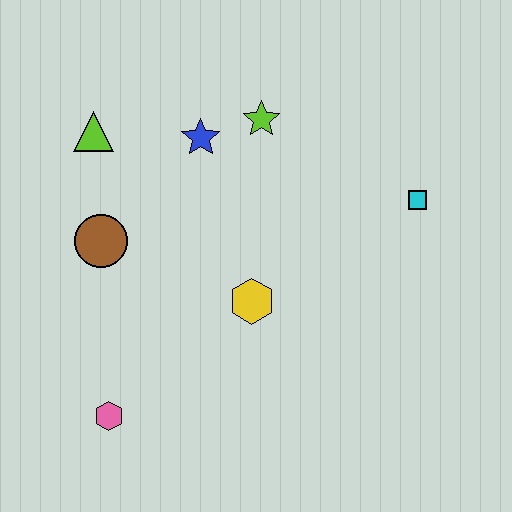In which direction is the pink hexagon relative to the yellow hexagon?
The pink hexagon is to the left of the yellow hexagon.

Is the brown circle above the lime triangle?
No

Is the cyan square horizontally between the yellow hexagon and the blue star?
No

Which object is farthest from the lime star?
The pink hexagon is farthest from the lime star.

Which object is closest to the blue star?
The lime star is closest to the blue star.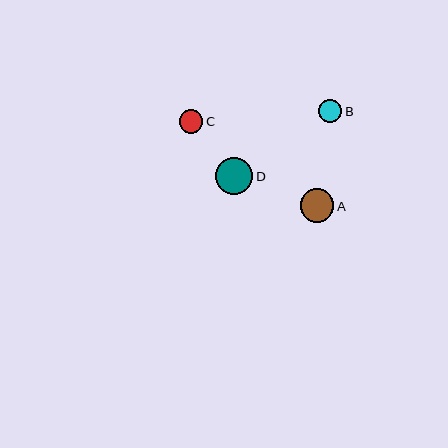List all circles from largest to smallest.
From largest to smallest: D, A, C, B.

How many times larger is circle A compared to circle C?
Circle A is approximately 1.4 times the size of circle C.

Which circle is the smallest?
Circle B is the smallest with a size of approximately 23 pixels.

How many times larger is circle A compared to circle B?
Circle A is approximately 1.5 times the size of circle B.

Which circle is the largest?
Circle D is the largest with a size of approximately 37 pixels.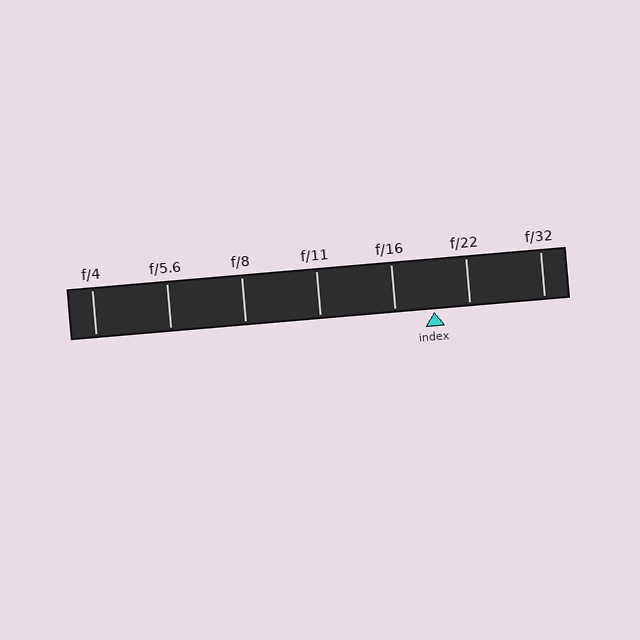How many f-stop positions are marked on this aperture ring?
There are 7 f-stop positions marked.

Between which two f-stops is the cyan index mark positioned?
The index mark is between f/16 and f/22.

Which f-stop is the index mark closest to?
The index mark is closest to f/22.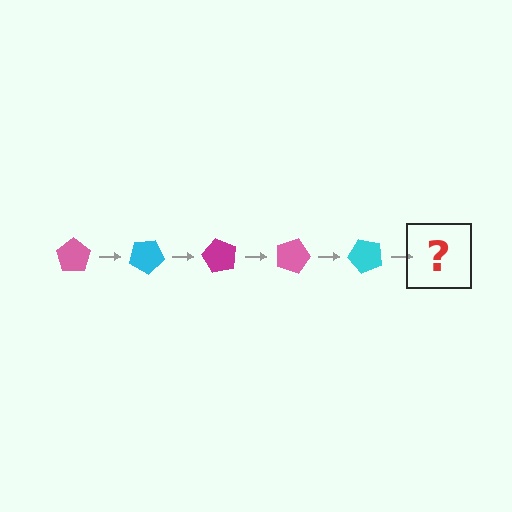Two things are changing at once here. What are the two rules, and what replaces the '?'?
The two rules are that it rotates 30 degrees each step and the color cycles through pink, cyan, and magenta. The '?' should be a magenta pentagon, rotated 150 degrees from the start.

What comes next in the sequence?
The next element should be a magenta pentagon, rotated 150 degrees from the start.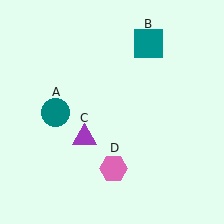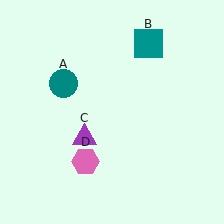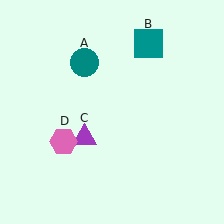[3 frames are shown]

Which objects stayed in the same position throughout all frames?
Teal square (object B) and purple triangle (object C) remained stationary.